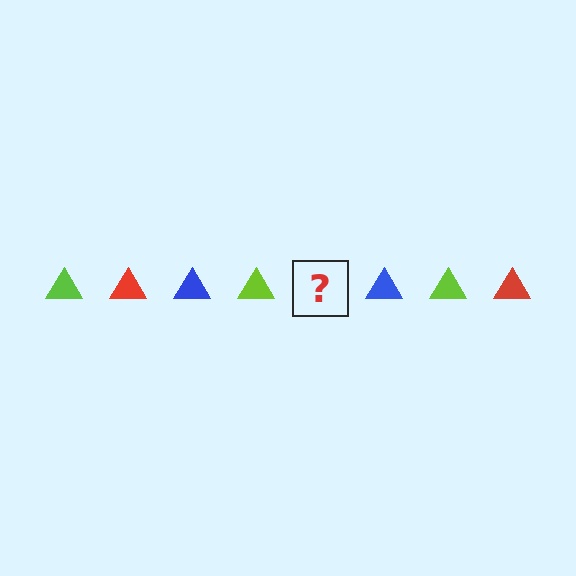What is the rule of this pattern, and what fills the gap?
The rule is that the pattern cycles through lime, red, blue triangles. The gap should be filled with a red triangle.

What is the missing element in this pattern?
The missing element is a red triangle.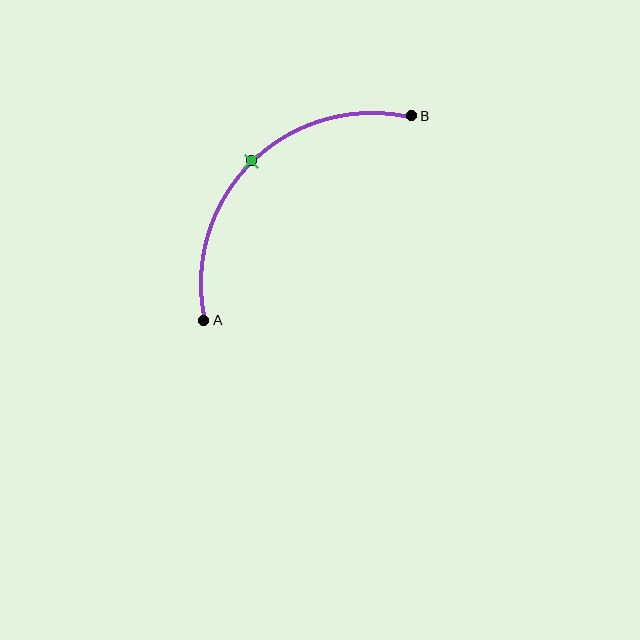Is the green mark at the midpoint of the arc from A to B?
Yes. The green mark lies on the arc at equal arc-length from both A and B — it is the arc midpoint.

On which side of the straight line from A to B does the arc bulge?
The arc bulges above and to the left of the straight line connecting A and B.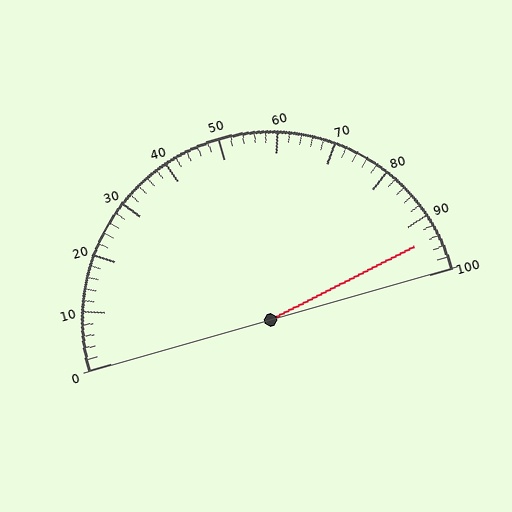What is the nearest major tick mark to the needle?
The nearest major tick mark is 90.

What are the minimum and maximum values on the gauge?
The gauge ranges from 0 to 100.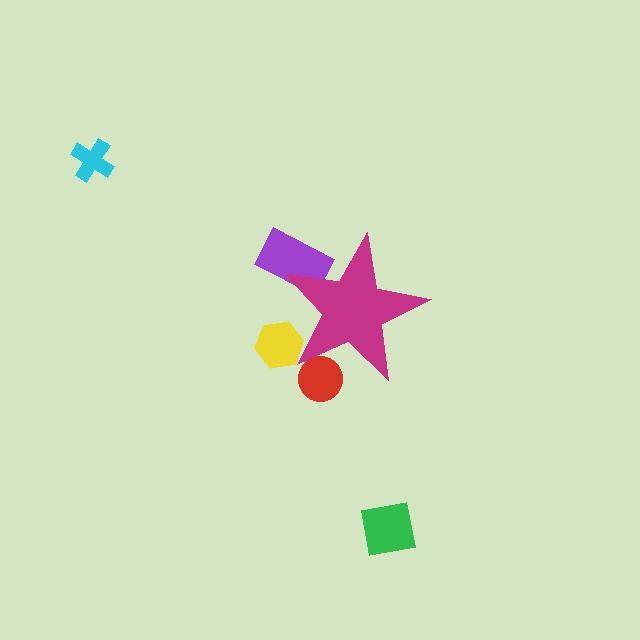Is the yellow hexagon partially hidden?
Yes, the yellow hexagon is partially hidden behind the magenta star.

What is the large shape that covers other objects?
A magenta star.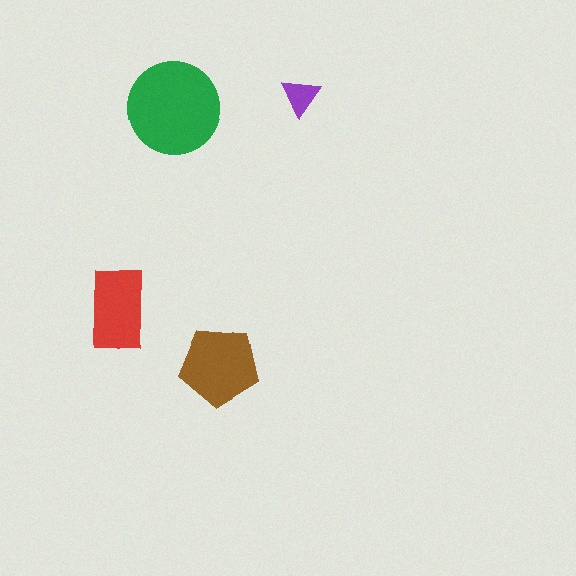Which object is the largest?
The green circle.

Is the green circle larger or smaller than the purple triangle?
Larger.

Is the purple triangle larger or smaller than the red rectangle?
Smaller.